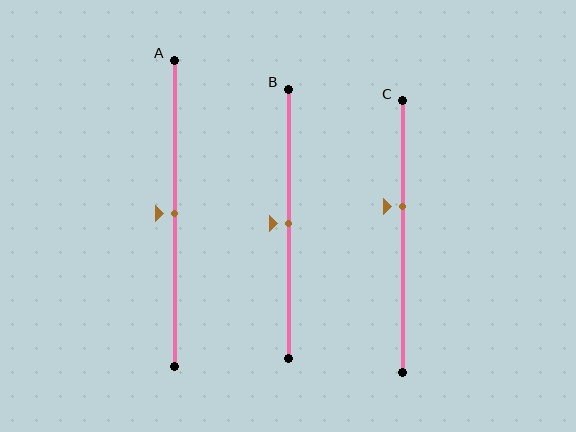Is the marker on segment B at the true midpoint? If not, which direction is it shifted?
Yes, the marker on segment B is at the true midpoint.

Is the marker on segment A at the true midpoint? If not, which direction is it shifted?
Yes, the marker on segment A is at the true midpoint.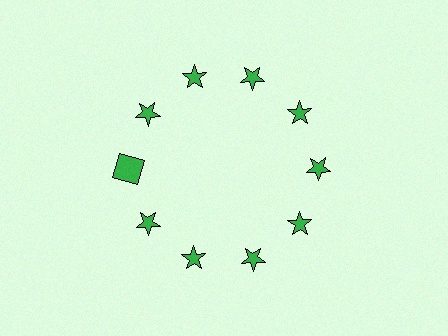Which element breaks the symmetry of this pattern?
The green square at roughly the 9 o'clock position breaks the symmetry. All other shapes are green stars.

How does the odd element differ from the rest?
It has a different shape: square instead of star.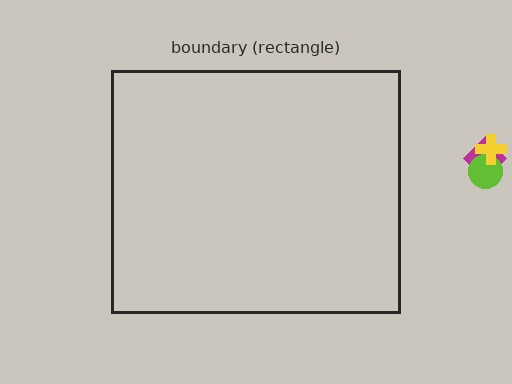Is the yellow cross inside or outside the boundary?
Outside.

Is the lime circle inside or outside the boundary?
Outside.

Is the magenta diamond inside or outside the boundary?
Outside.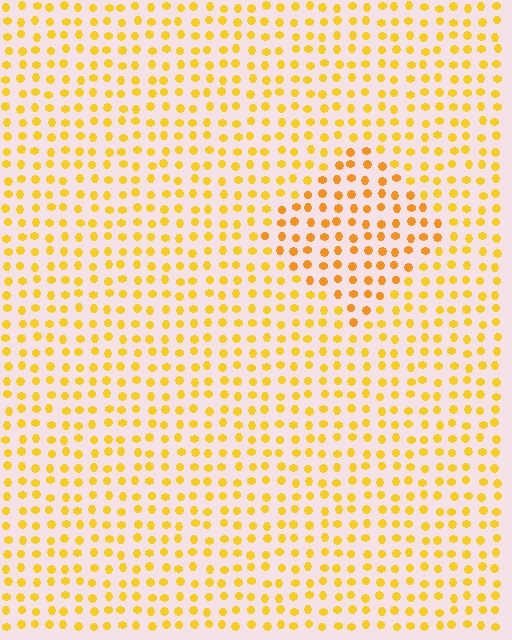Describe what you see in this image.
The image is filled with small yellow elements in a uniform arrangement. A diamond-shaped region is visible where the elements are tinted to a slightly different hue, forming a subtle color boundary.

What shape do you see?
I see a diamond.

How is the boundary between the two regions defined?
The boundary is defined purely by a slight shift in hue (about 17 degrees). Spacing, size, and orientation are identical on both sides.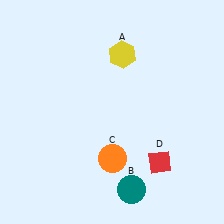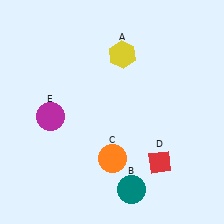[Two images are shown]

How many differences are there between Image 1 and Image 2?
There is 1 difference between the two images.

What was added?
A magenta circle (E) was added in Image 2.